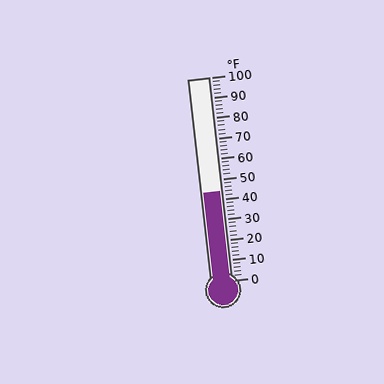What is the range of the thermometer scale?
The thermometer scale ranges from 0°F to 100°F.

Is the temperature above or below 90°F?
The temperature is below 90°F.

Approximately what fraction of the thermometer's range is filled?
The thermometer is filled to approximately 45% of its range.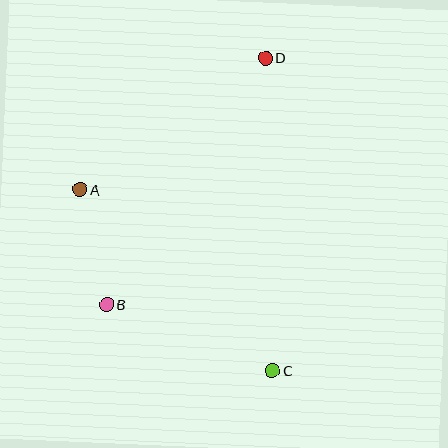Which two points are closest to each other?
Points A and B are closest to each other.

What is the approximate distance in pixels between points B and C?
The distance between B and C is approximately 179 pixels.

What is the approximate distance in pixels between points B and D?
The distance between B and D is approximately 293 pixels.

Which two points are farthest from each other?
Points C and D are farthest from each other.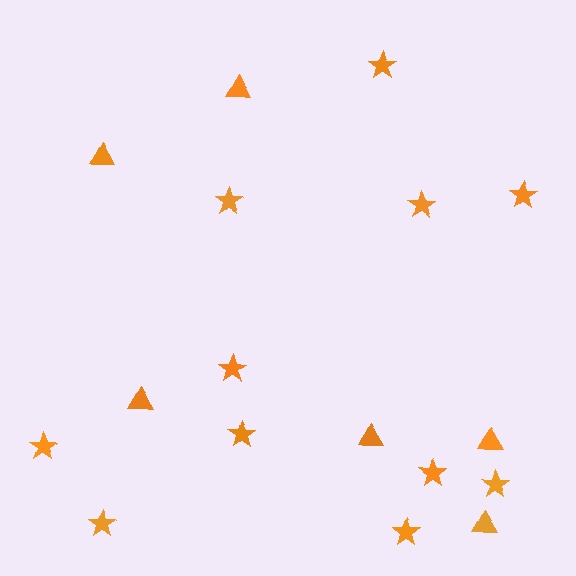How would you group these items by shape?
There are 2 groups: one group of stars (11) and one group of triangles (6).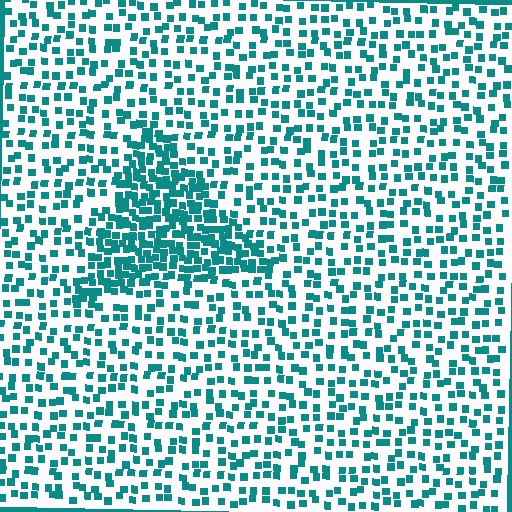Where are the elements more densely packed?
The elements are more densely packed inside the triangle boundary.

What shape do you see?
I see a triangle.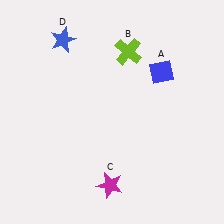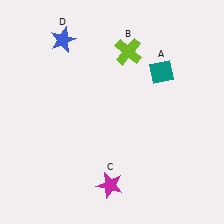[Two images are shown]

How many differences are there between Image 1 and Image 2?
There is 1 difference between the two images.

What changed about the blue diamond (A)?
In Image 1, A is blue. In Image 2, it changed to teal.